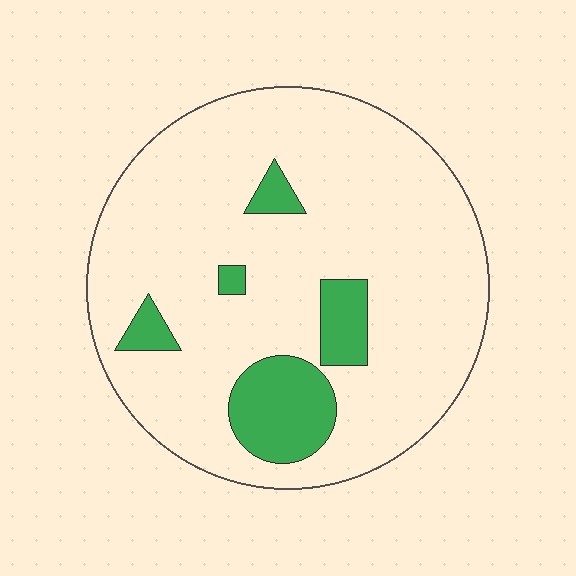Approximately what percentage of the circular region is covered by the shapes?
Approximately 15%.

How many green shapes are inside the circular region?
5.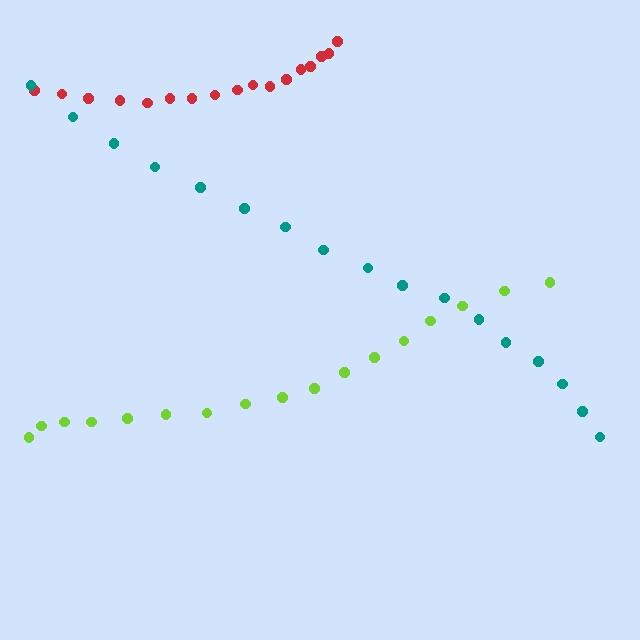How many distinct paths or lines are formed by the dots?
There are 3 distinct paths.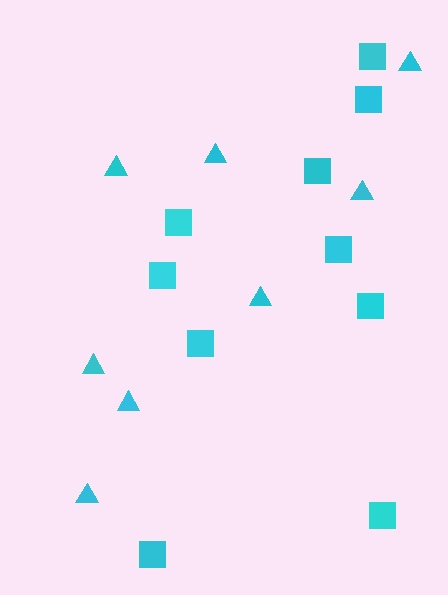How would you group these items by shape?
There are 2 groups: one group of squares (10) and one group of triangles (8).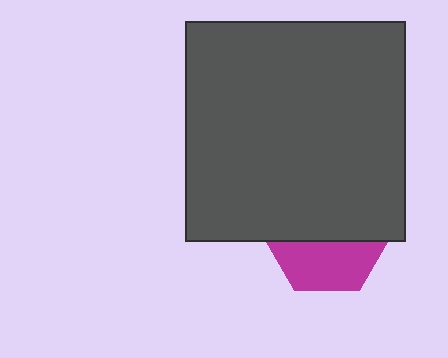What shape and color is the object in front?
The object in front is a dark gray square.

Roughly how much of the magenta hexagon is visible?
A small part of it is visible (roughly 42%).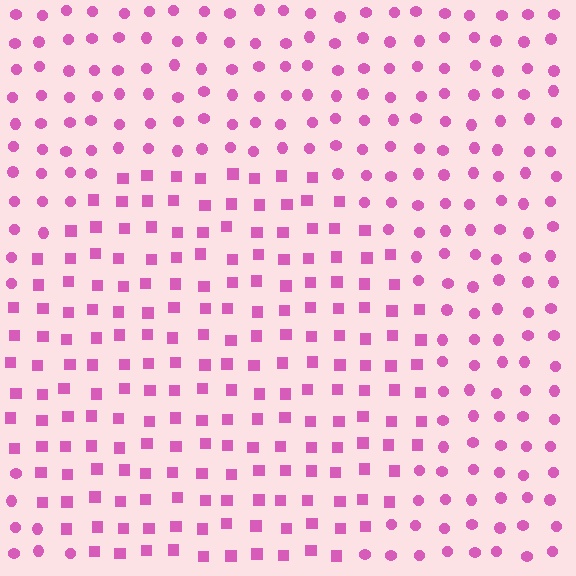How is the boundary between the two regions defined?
The boundary is defined by a change in element shape: squares inside vs. circles outside. All elements share the same color and spacing.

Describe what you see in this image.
The image is filled with small pink elements arranged in a uniform grid. A circle-shaped region contains squares, while the surrounding area contains circles. The boundary is defined purely by the change in element shape.